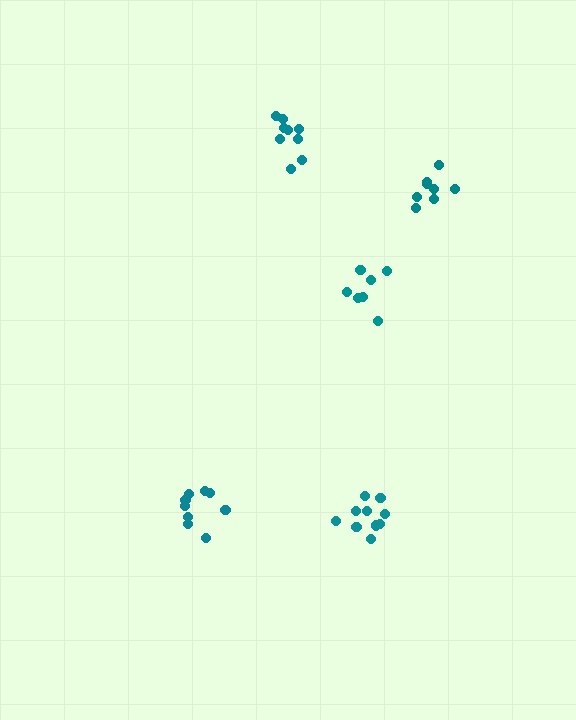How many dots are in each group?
Group 1: 10 dots, Group 2: 9 dots, Group 3: 9 dots, Group 4: 8 dots, Group 5: 7 dots (43 total).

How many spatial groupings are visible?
There are 5 spatial groupings.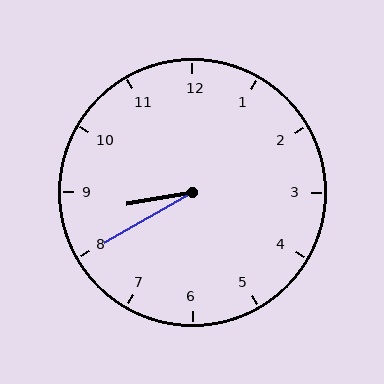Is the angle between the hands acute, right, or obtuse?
It is acute.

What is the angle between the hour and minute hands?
Approximately 20 degrees.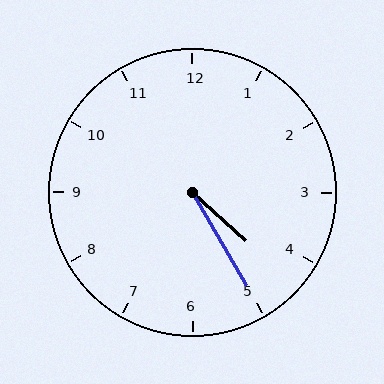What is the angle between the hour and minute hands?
Approximately 18 degrees.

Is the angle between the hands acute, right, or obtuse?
It is acute.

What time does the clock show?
4:25.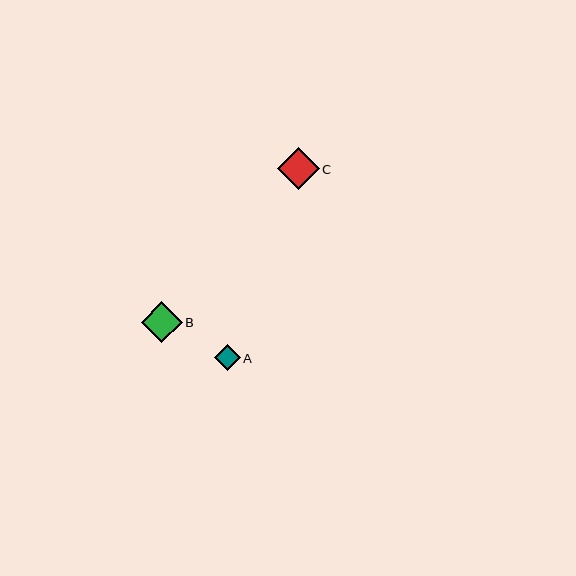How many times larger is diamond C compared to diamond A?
Diamond C is approximately 1.6 times the size of diamond A.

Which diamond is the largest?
Diamond C is the largest with a size of approximately 42 pixels.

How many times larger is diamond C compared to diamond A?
Diamond C is approximately 1.6 times the size of diamond A.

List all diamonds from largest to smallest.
From largest to smallest: C, B, A.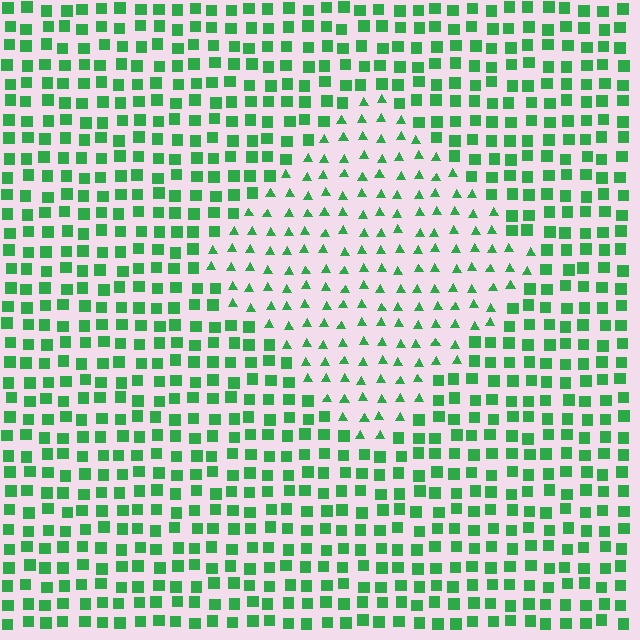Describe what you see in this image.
The image is filled with small green elements arranged in a uniform grid. A diamond-shaped region contains triangles, while the surrounding area contains squares. The boundary is defined purely by the change in element shape.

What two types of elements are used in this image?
The image uses triangles inside the diamond region and squares outside it.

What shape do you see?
I see a diamond.